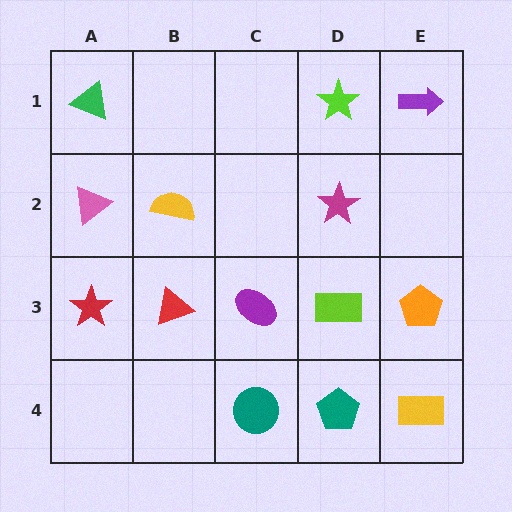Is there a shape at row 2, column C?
No, that cell is empty.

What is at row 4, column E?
A yellow rectangle.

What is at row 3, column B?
A red triangle.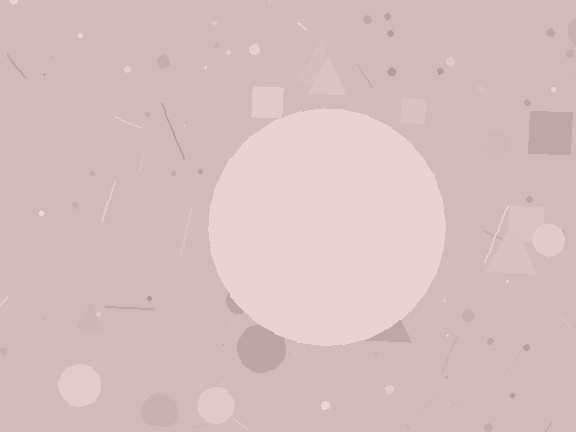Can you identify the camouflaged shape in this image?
The camouflaged shape is a circle.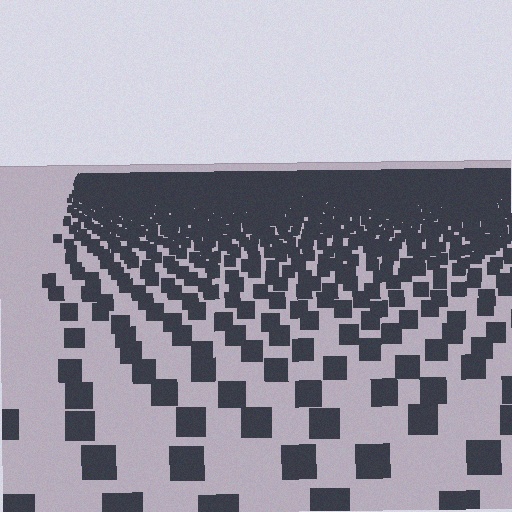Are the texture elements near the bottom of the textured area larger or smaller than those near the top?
Larger. Near the bottom, elements are closer to the viewer and appear at a bigger on-screen size.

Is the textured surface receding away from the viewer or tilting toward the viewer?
The surface is receding away from the viewer. Texture elements get smaller and denser toward the top.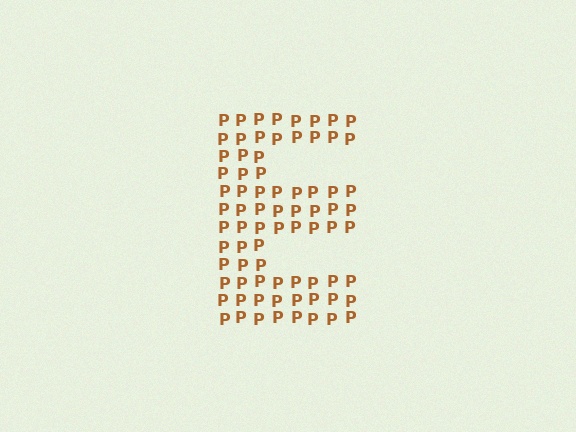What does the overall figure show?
The overall figure shows the letter E.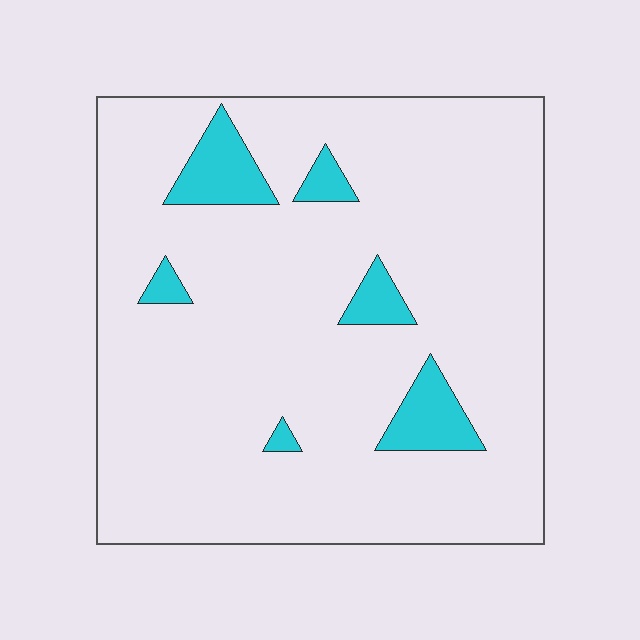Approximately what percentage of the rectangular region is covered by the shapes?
Approximately 10%.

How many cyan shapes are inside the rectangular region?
6.